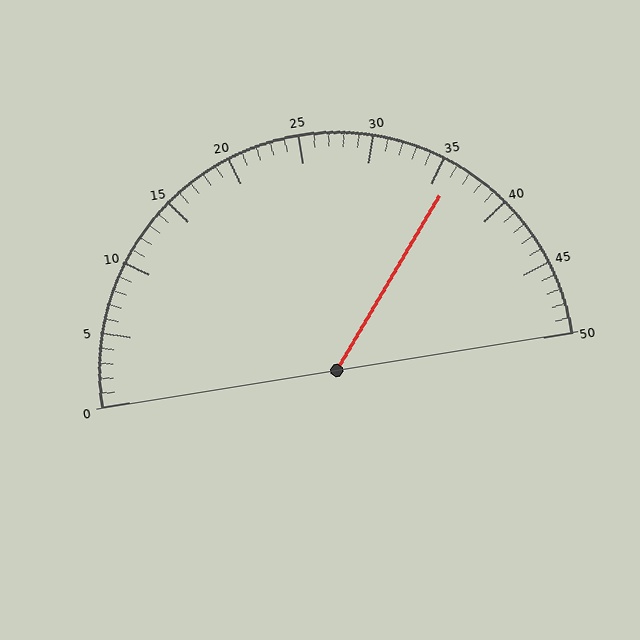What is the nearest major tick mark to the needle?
The nearest major tick mark is 35.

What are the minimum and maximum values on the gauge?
The gauge ranges from 0 to 50.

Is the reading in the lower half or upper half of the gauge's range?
The reading is in the upper half of the range (0 to 50).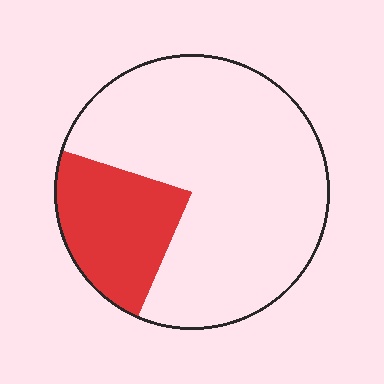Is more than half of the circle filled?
No.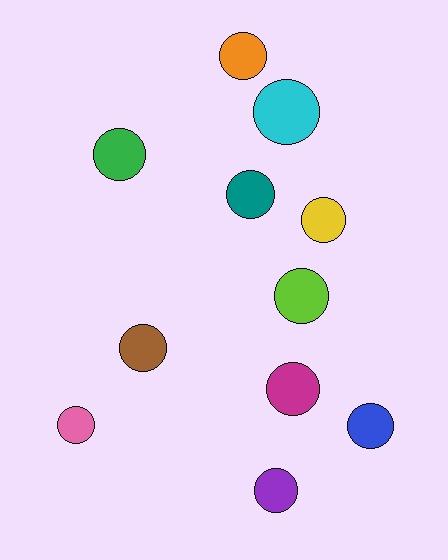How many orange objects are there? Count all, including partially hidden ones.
There is 1 orange object.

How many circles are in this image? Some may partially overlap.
There are 11 circles.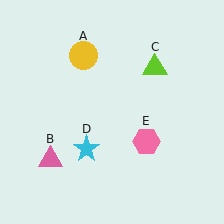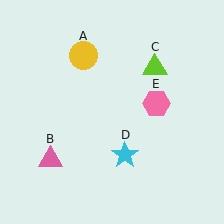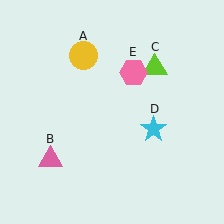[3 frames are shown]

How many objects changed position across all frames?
2 objects changed position: cyan star (object D), pink hexagon (object E).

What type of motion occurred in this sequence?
The cyan star (object D), pink hexagon (object E) rotated counterclockwise around the center of the scene.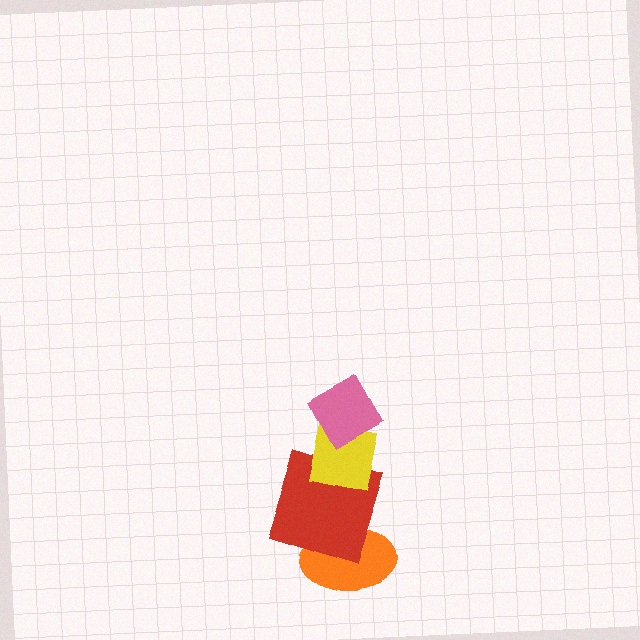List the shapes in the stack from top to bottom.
From top to bottom: the pink diamond, the yellow square, the red square, the orange ellipse.